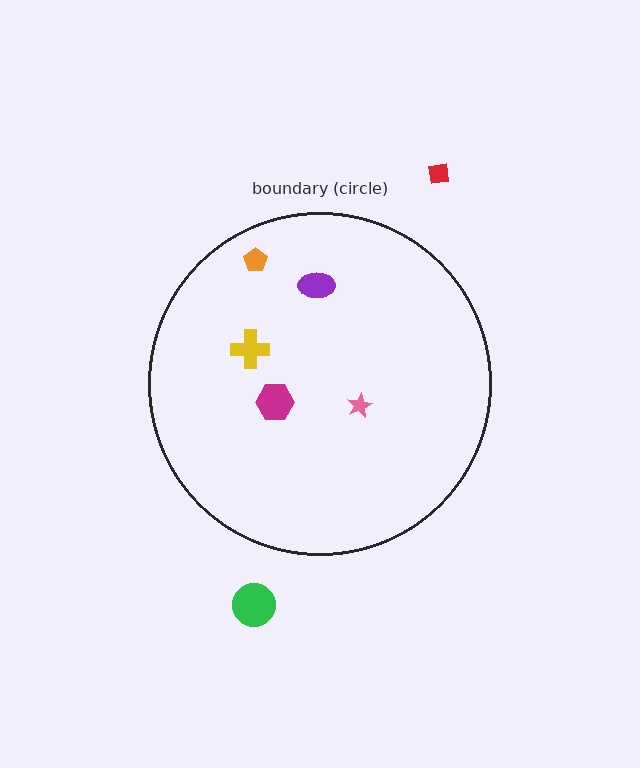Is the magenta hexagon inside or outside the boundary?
Inside.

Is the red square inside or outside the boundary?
Outside.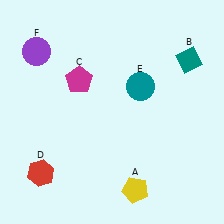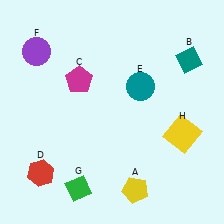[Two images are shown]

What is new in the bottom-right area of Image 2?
A yellow square (H) was added in the bottom-right area of Image 2.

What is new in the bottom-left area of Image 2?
A green diamond (G) was added in the bottom-left area of Image 2.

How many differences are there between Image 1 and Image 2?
There are 2 differences between the two images.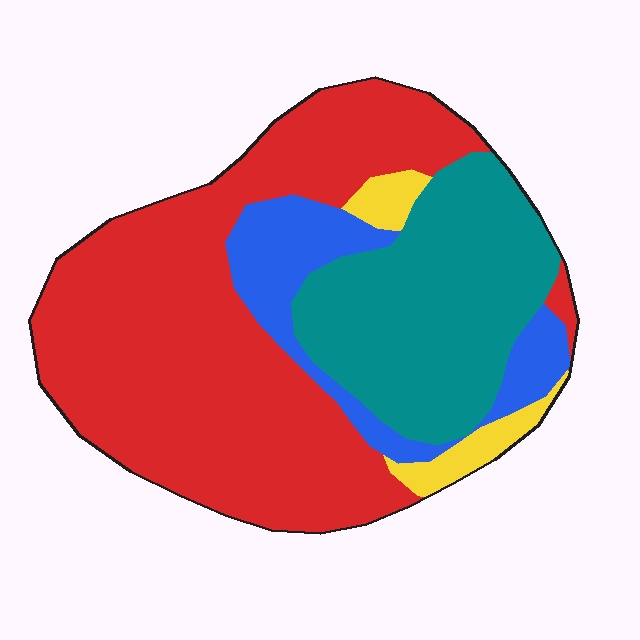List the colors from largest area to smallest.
From largest to smallest: red, teal, blue, yellow.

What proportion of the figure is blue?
Blue takes up about one eighth (1/8) of the figure.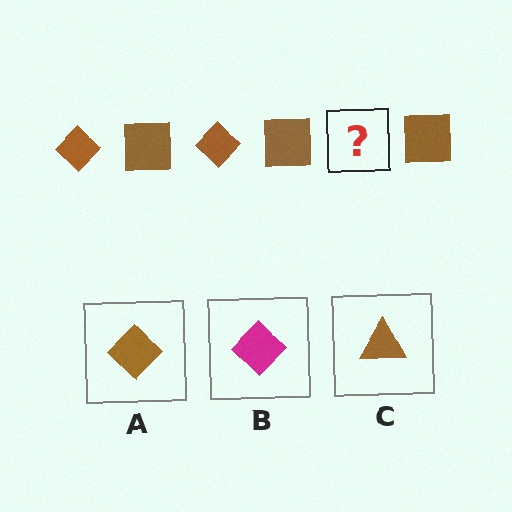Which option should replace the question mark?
Option A.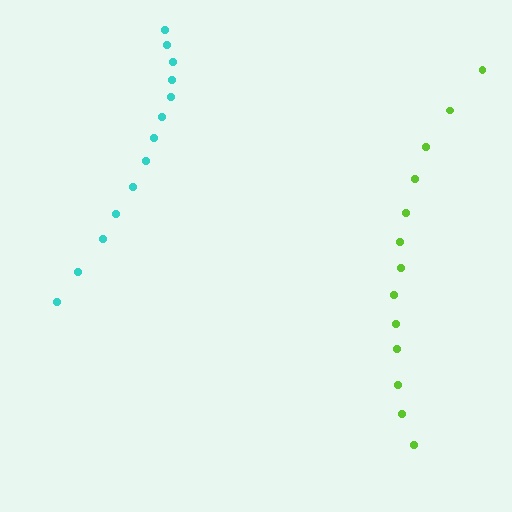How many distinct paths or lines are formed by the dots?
There are 2 distinct paths.